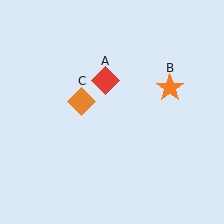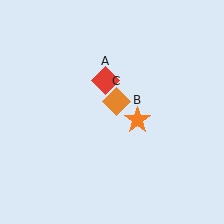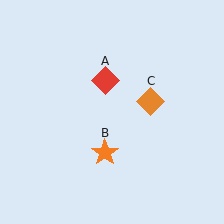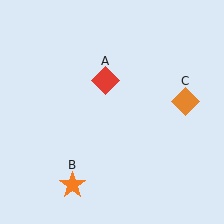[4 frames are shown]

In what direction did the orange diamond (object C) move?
The orange diamond (object C) moved right.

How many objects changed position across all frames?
2 objects changed position: orange star (object B), orange diamond (object C).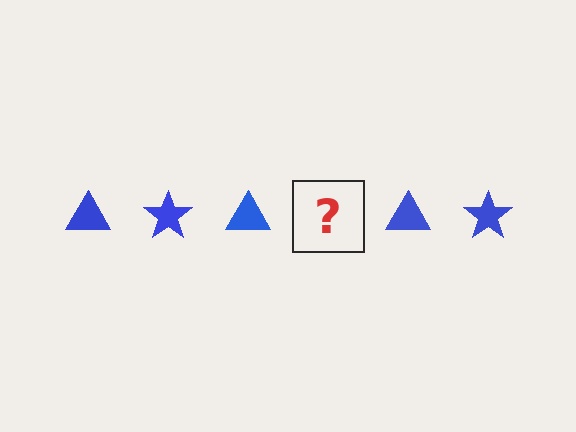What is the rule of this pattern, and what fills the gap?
The rule is that the pattern cycles through triangle, star shapes in blue. The gap should be filled with a blue star.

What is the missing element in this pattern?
The missing element is a blue star.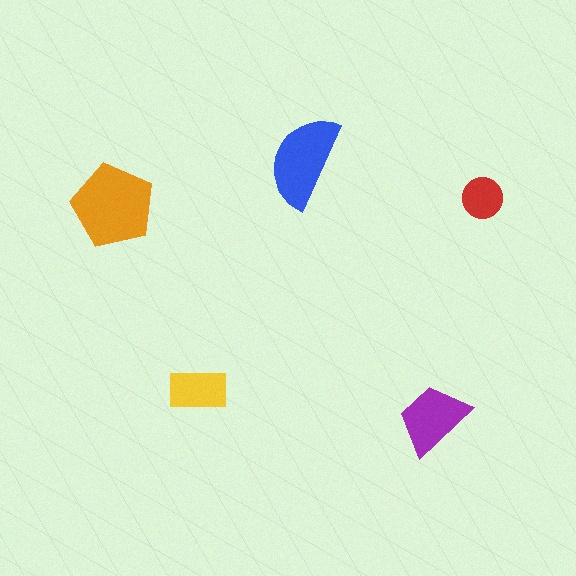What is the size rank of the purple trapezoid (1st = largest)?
3rd.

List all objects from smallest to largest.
The red circle, the yellow rectangle, the purple trapezoid, the blue semicircle, the orange pentagon.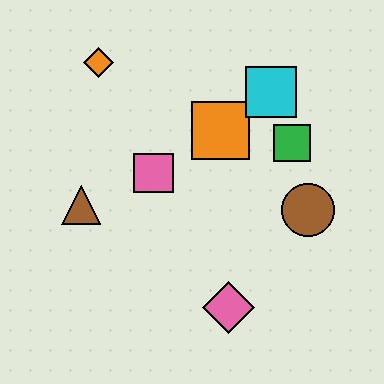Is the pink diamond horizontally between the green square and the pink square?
Yes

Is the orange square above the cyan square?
No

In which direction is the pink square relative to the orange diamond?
The pink square is below the orange diamond.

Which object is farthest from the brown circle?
The orange diamond is farthest from the brown circle.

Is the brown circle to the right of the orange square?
Yes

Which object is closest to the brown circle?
The green square is closest to the brown circle.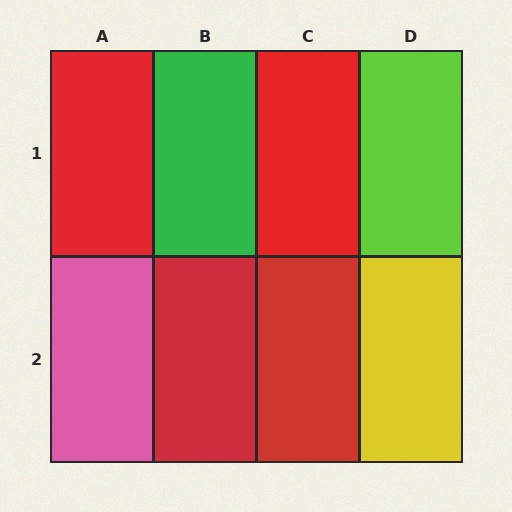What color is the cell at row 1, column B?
Green.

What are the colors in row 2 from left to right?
Pink, red, red, yellow.